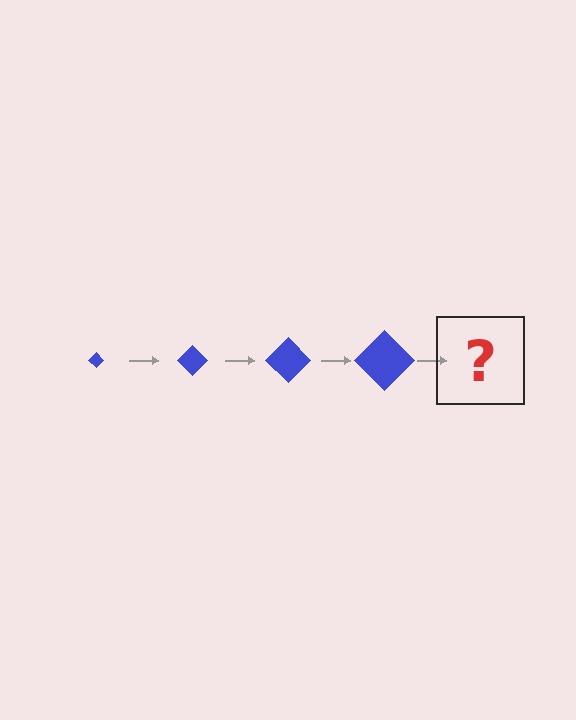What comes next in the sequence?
The next element should be a blue diamond, larger than the previous one.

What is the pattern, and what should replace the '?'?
The pattern is that the diamond gets progressively larger each step. The '?' should be a blue diamond, larger than the previous one.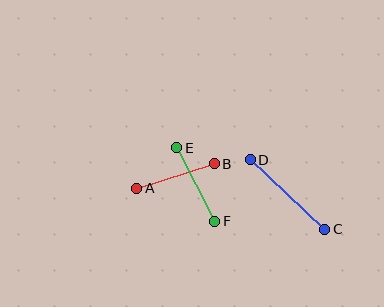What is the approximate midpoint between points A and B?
The midpoint is at approximately (176, 176) pixels.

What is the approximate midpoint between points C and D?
The midpoint is at approximately (287, 194) pixels.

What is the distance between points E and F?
The distance is approximately 83 pixels.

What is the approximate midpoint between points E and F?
The midpoint is at approximately (196, 184) pixels.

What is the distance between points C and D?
The distance is approximately 102 pixels.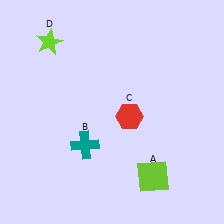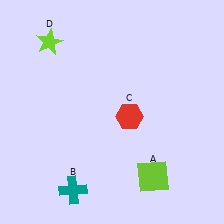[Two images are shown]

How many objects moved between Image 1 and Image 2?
1 object moved between the two images.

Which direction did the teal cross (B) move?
The teal cross (B) moved down.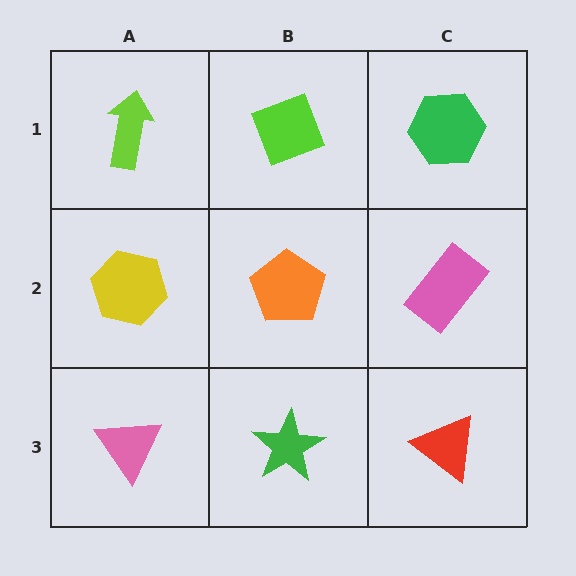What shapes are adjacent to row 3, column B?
An orange pentagon (row 2, column B), a pink triangle (row 3, column A), a red triangle (row 3, column C).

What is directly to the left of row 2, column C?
An orange pentagon.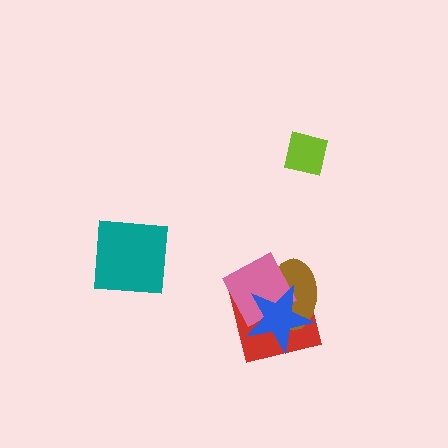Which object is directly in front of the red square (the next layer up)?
The brown ellipse is directly in front of the red square.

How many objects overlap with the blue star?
3 objects overlap with the blue star.